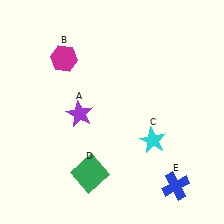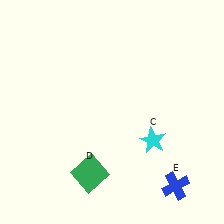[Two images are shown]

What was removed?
The purple star (A), the magenta hexagon (B) were removed in Image 2.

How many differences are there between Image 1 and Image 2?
There are 2 differences between the two images.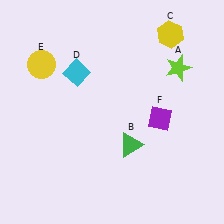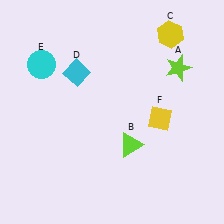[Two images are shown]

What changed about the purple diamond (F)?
In Image 1, F is purple. In Image 2, it changed to yellow.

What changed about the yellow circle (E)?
In Image 1, E is yellow. In Image 2, it changed to cyan.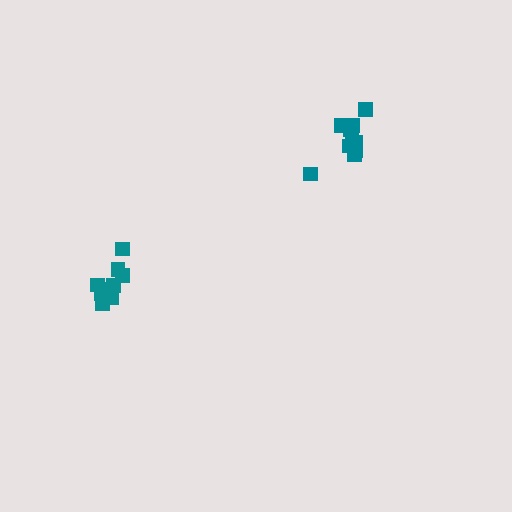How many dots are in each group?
Group 1: 10 dots, Group 2: 9 dots (19 total).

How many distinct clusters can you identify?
There are 2 distinct clusters.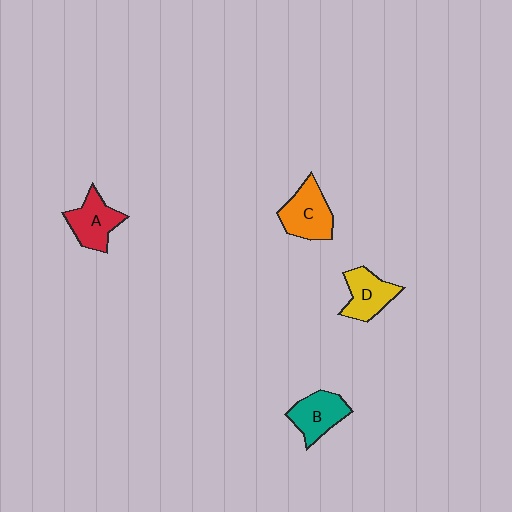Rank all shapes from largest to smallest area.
From largest to smallest: C (orange), A (red), B (teal), D (yellow).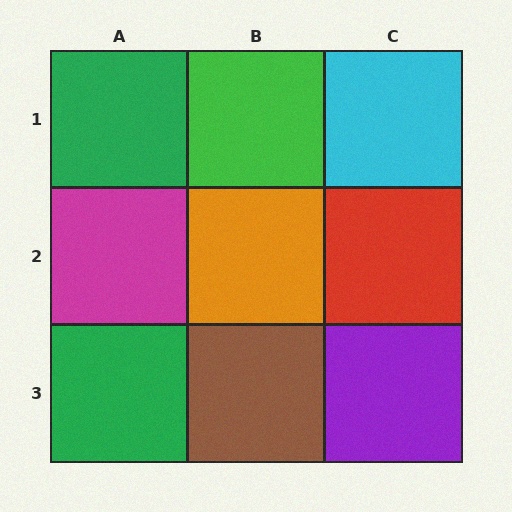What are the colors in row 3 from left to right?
Green, brown, purple.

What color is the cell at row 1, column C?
Cyan.